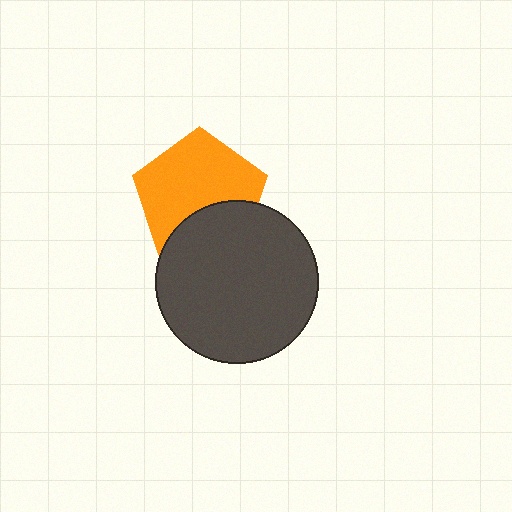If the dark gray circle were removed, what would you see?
You would see the complete orange pentagon.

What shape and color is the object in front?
The object in front is a dark gray circle.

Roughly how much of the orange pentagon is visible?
Most of it is visible (roughly 68%).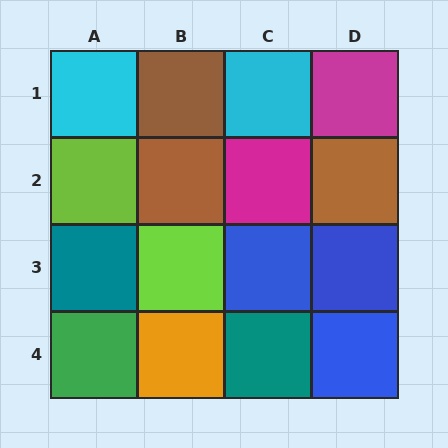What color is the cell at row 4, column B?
Orange.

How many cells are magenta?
2 cells are magenta.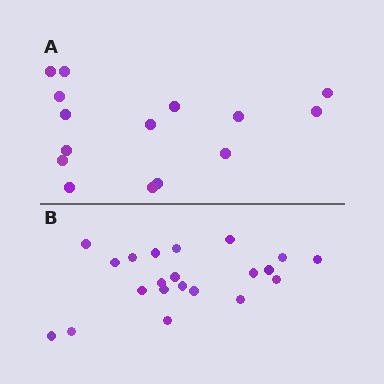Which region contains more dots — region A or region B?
Region B (the bottom region) has more dots.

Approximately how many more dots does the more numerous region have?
Region B has about 6 more dots than region A.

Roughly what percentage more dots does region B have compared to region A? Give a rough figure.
About 40% more.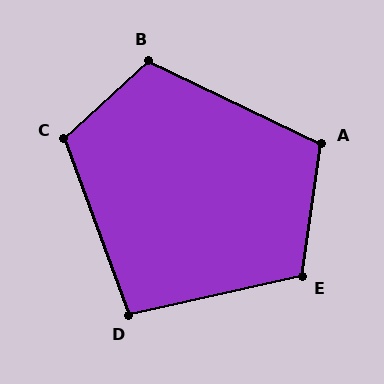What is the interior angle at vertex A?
Approximately 107 degrees (obtuse).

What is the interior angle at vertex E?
Approximately 111 degrees (obtuse).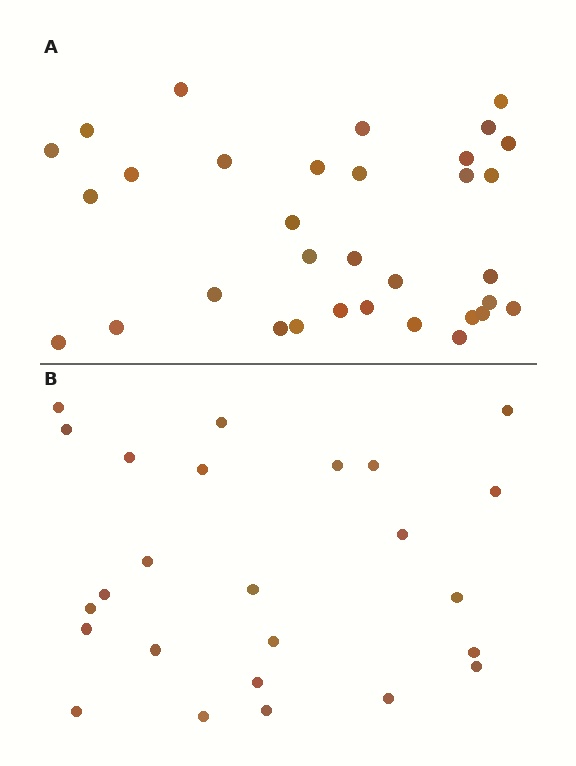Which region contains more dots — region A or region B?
Region A (the top region) has more dots.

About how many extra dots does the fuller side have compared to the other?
Region A has roughly 8 or so more dots than region B.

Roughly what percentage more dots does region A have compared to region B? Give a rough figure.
About 30% more.